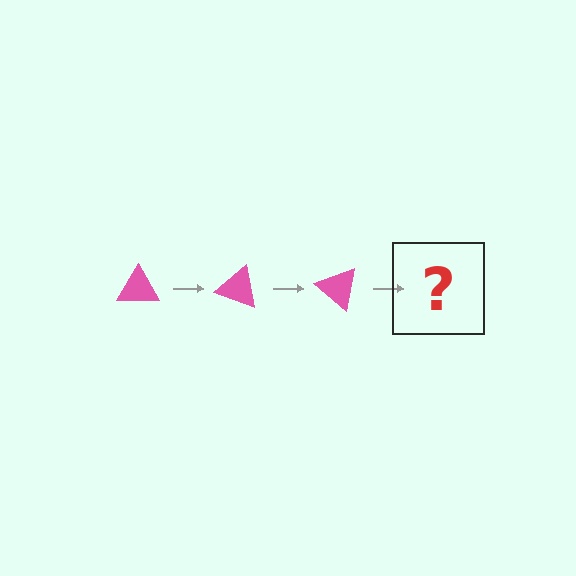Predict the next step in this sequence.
The next step is a pink triangle rotated 60 degrees.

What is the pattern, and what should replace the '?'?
The pattern is that the triangle rotates 20 degrees each step. The '?' should be a pink triangle rotated 60 degrees.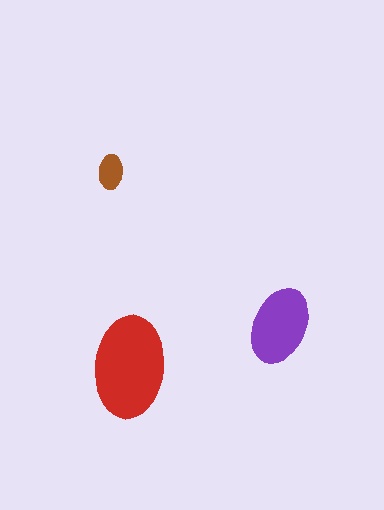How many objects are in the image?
There are 3 objects in the image.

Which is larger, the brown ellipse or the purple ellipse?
The purple one.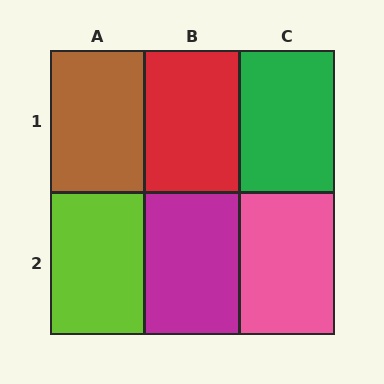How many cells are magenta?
1 cell is magenta.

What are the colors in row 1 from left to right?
Brown, red, green.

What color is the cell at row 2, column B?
Magenta.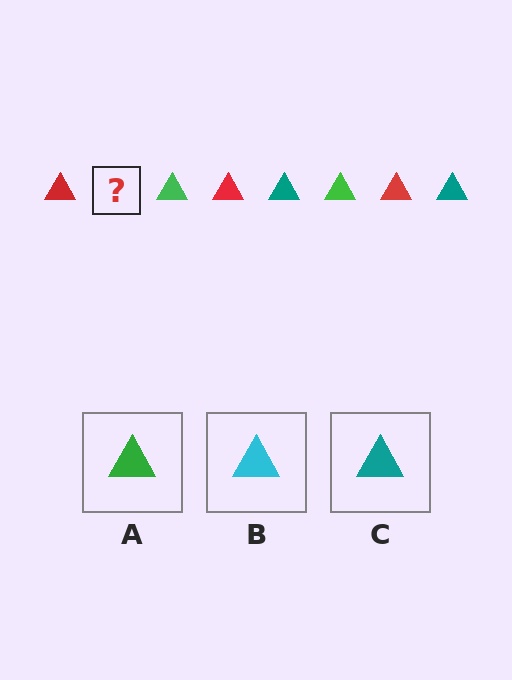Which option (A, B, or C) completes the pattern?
C.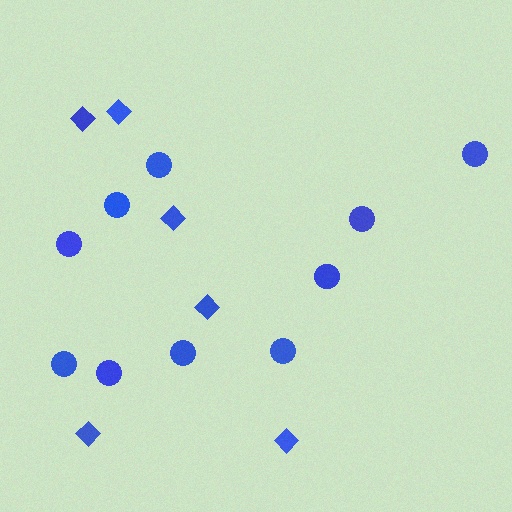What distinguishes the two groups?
There are 2 groups: one group of diamonds (6) and one group of circles (10).